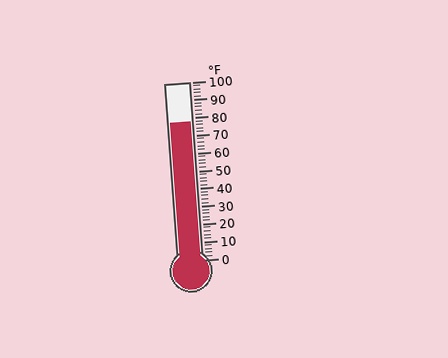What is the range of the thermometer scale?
The thermometer scale ranges from 0°F to 100°F.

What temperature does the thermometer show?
The thermometer shows approximately 78°F.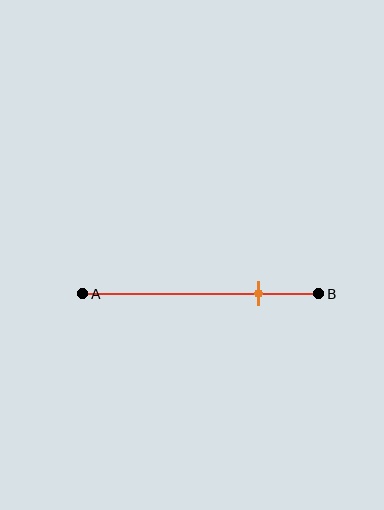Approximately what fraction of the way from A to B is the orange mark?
The orange mark is approximately 75% of the way from A to B.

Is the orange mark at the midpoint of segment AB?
No, the mark is at about 75% from A, not at the 50% midpoint.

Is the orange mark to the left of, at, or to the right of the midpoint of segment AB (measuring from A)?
The orange mark is to the right of the midpoint of segment AB.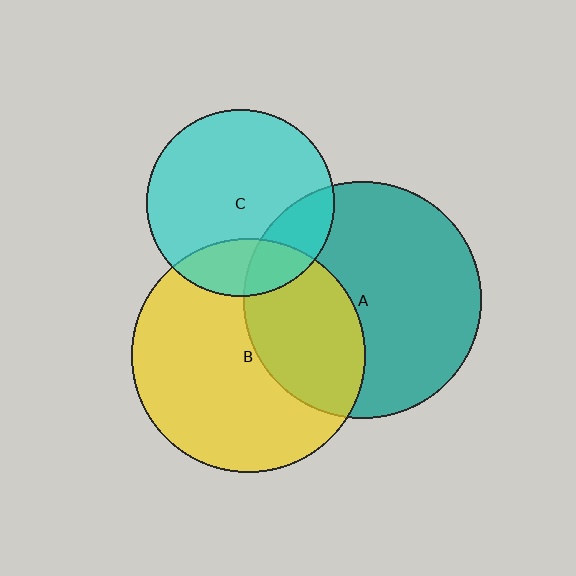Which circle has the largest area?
Circle A (teal).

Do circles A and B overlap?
Yes.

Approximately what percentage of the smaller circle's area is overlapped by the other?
Approximately 35%.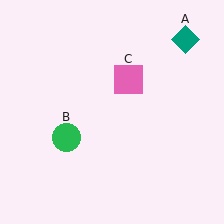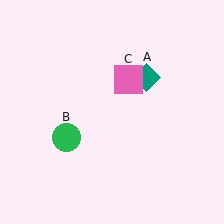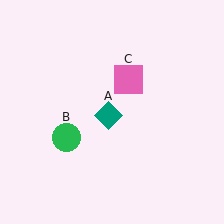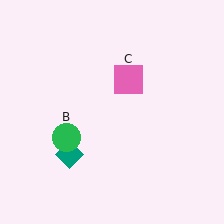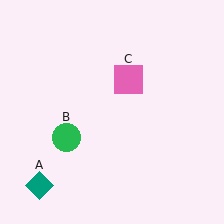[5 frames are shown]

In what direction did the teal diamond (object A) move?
The teal diamond (object A) moved down and to the left.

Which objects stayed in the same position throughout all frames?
Green circle (object B) and pink square (object C) remained stationary.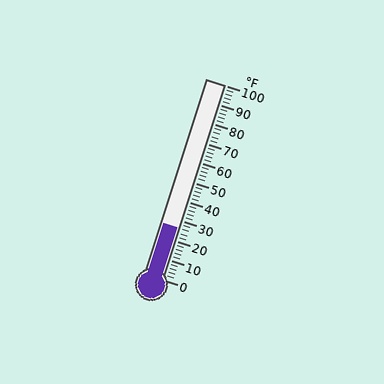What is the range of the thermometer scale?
The thermometer scale ranges from 0°F to 100°F.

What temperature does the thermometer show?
The thermometer shows approximately 26°F.